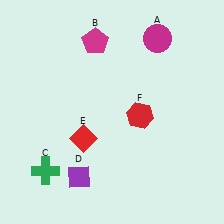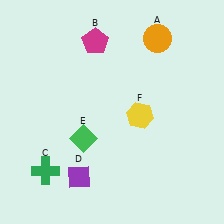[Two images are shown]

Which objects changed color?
A changed from magenta to orange. E changed from red to green. F changed from red to yellow.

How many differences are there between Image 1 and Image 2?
There are 3 differences between the two images.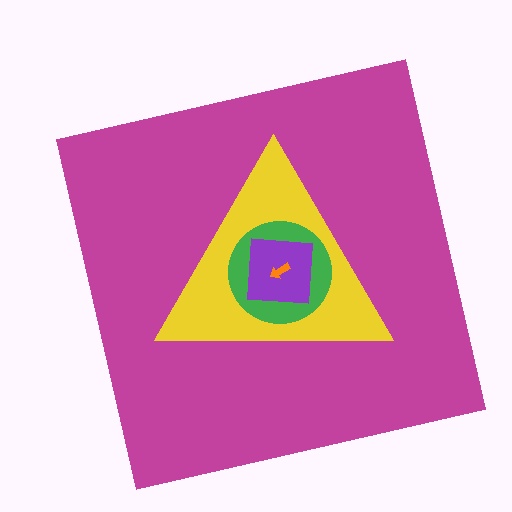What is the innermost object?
The orange arrow.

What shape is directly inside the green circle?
The purple square.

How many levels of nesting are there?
5.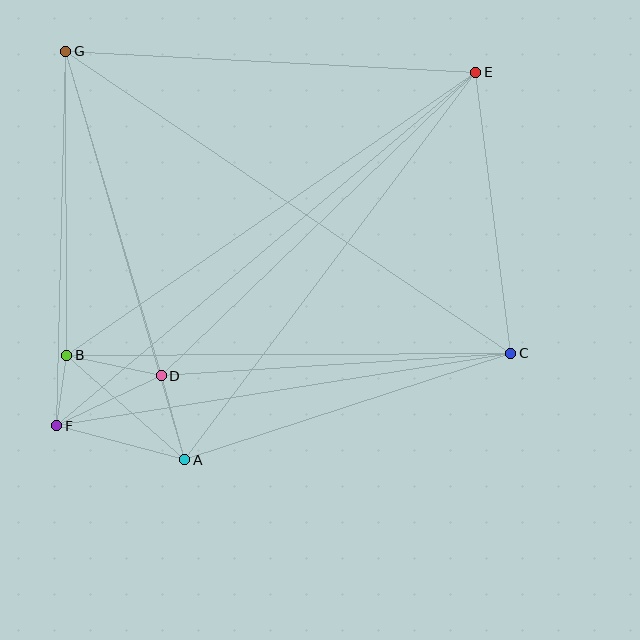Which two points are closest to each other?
Points B and F are closest to each other.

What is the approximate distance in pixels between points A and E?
The distance between A and E is approximately 485 pixels.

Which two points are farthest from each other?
Points E and F are farthest from each other.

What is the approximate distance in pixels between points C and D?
The distance between C and D is approximately 351 pixels.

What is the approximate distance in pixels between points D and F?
The distance between D and F is approximately 116 pixels.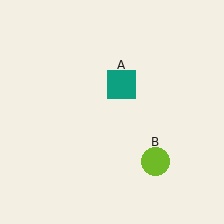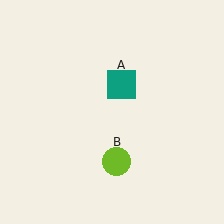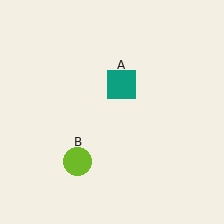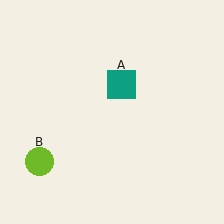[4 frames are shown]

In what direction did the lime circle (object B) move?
The lime circle (object B) moved left.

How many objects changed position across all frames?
1 object changed position: lime circle (object B).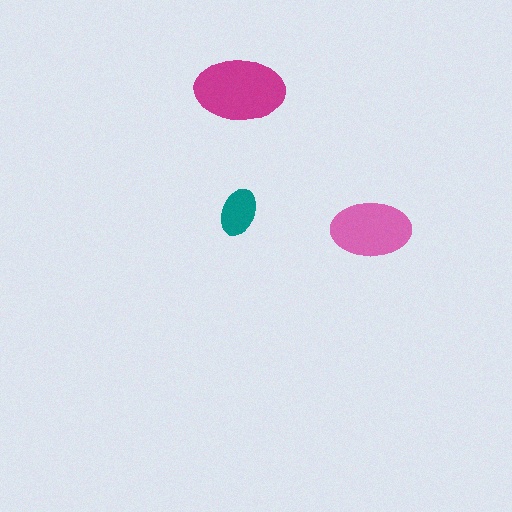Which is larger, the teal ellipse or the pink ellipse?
The pink one.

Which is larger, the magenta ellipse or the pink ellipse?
The magenta one.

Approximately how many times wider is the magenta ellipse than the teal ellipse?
About 2 times wider.